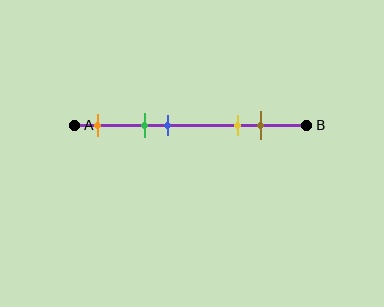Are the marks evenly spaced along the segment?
No, the marks are not evenly spaced.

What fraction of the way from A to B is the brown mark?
The brown mark is approximately 80% (0.8) of the way from A to B.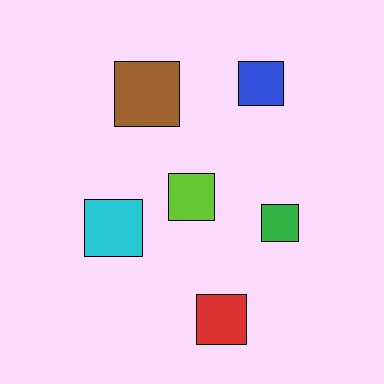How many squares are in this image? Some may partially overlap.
There are 6 squares.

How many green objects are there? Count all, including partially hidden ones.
There is 1 green object.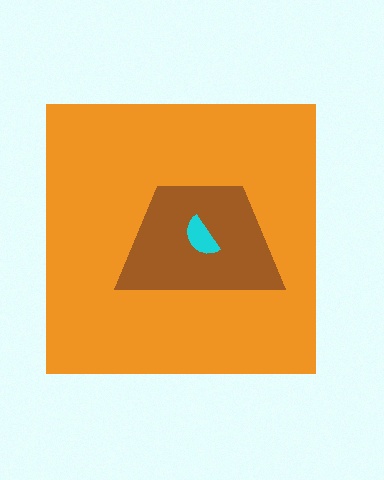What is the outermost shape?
The orange square.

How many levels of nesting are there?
3.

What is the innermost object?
The cyan semicircle.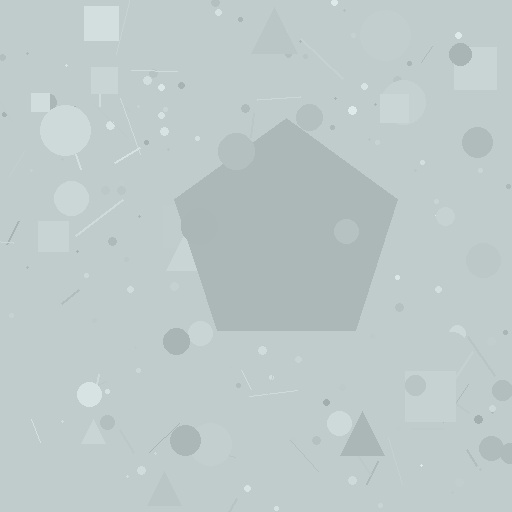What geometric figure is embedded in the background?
A pentagon is embedded in the background.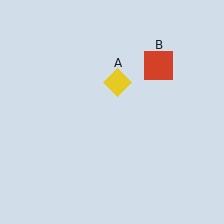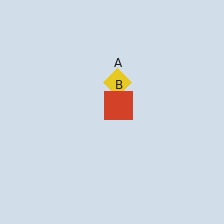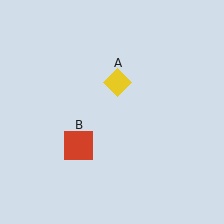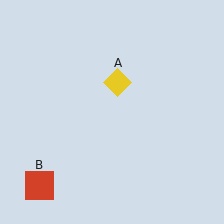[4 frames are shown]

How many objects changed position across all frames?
1 object changed position: red square (object B).